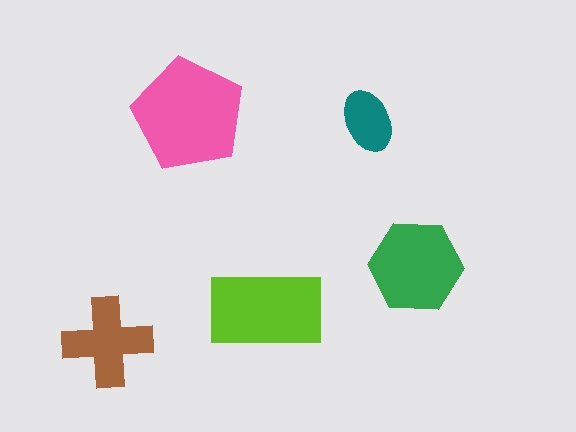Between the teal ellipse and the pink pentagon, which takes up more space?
The pink pentagon.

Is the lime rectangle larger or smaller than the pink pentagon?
Smaller.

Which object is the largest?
The pink pentagon.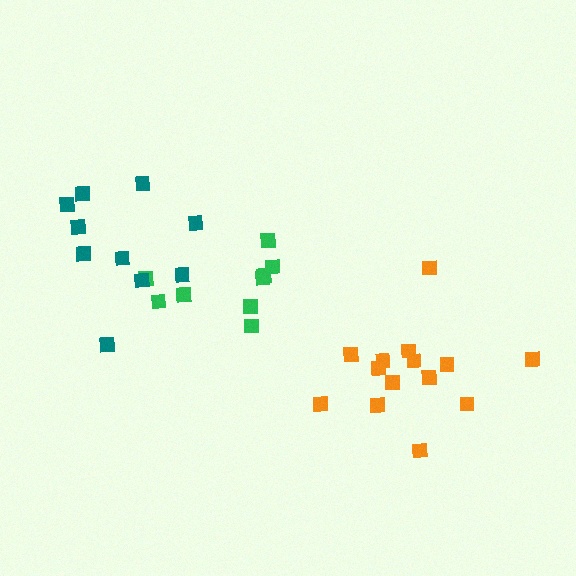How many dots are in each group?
Group 1: 9 dots, Group 2: 14 dots, Group 3: 10 dots (33 total).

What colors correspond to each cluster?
The clusters are colored: green, orange, teal.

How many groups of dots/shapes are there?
There are 3 groups.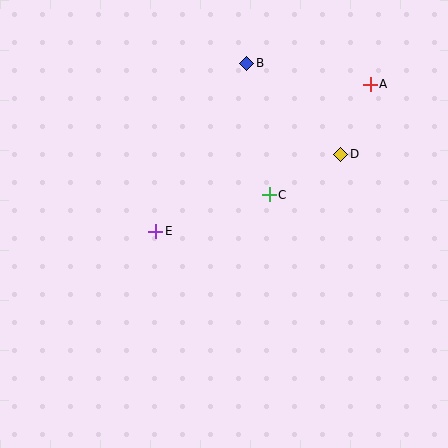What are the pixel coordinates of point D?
Point D is at (341, 154).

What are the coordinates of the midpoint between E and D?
The midpoint between E and D is at (248, 193).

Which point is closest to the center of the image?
Point C at (269, 195) is closest to the center.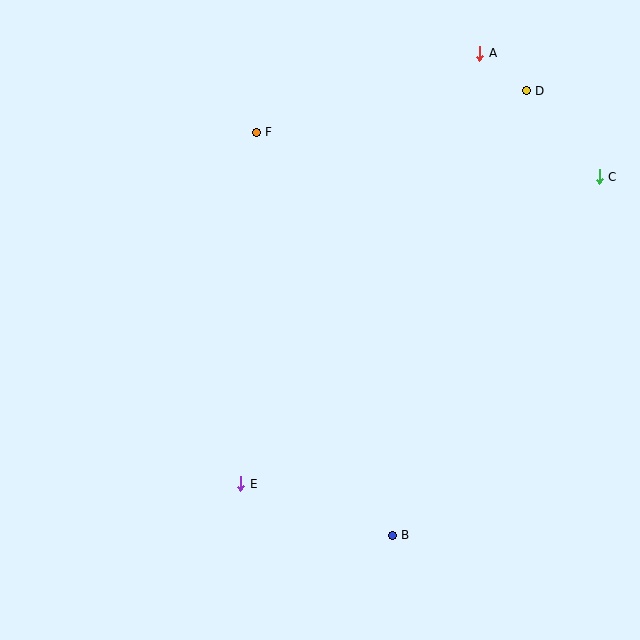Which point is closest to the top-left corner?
Point F is closest to the top-left corner.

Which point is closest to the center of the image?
Point E at (241, 484) is closest to the center.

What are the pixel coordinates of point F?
Point F is at (256, 132).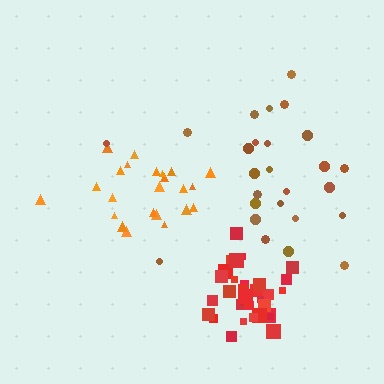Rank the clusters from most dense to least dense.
red, orange, brown.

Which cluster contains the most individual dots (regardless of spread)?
Red (33).